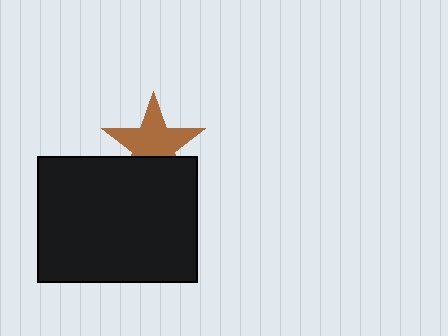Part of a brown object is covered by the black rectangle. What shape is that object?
It is a star.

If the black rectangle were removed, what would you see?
You would see the complete brown star.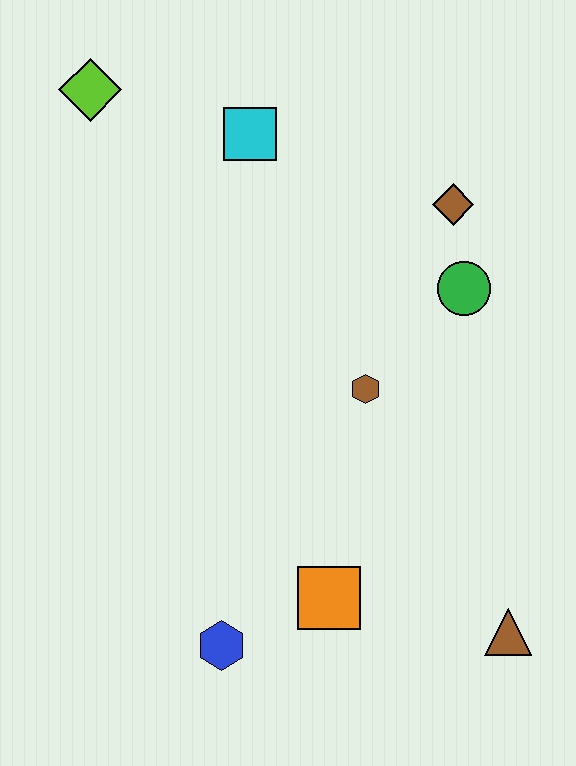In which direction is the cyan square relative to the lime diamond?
The cyan square is to the right of the lime diamond.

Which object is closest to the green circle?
The brown diamond is closest to the green circle.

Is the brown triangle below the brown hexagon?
Yes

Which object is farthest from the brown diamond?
The blue hexagon is farthest from the brown diamond.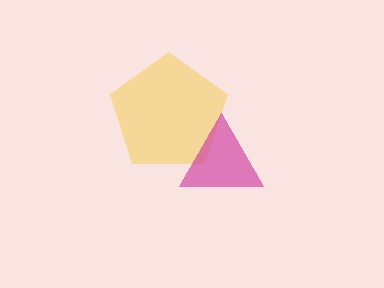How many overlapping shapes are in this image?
There are 2 overlapping shapes in the image.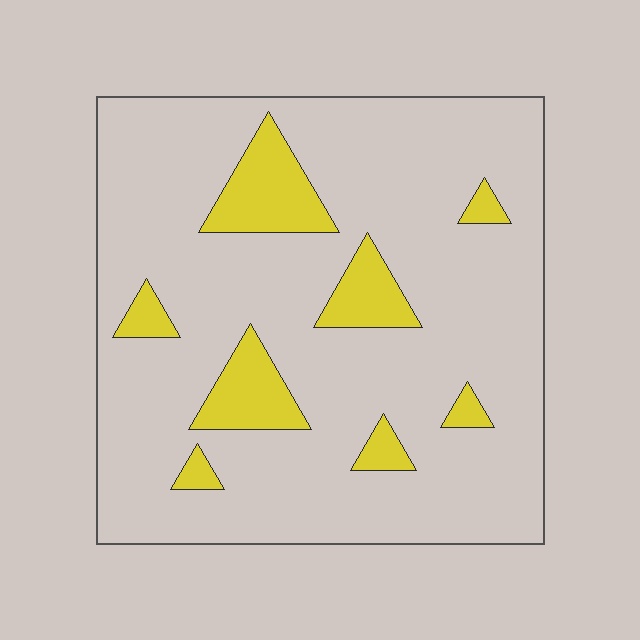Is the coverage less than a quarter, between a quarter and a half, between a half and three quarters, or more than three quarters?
Less than a quarter.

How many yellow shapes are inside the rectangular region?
8.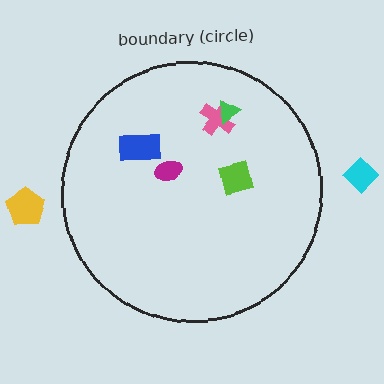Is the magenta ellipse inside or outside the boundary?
Inside.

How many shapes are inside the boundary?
5 inside, 2 outside.